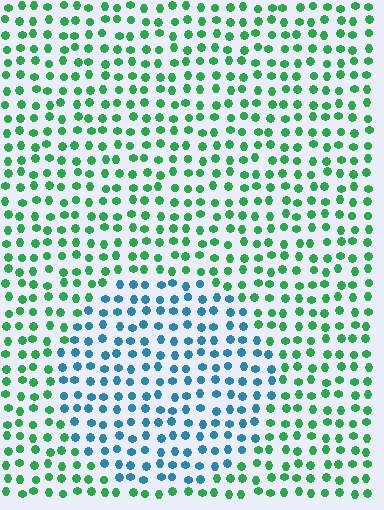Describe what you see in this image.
The image is filled with small green elements in a uniform arrangement. A circle-shaped region is visible where the elements are tinted to a slightly different hue, forming a subtle color boundary.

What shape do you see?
I see a circle.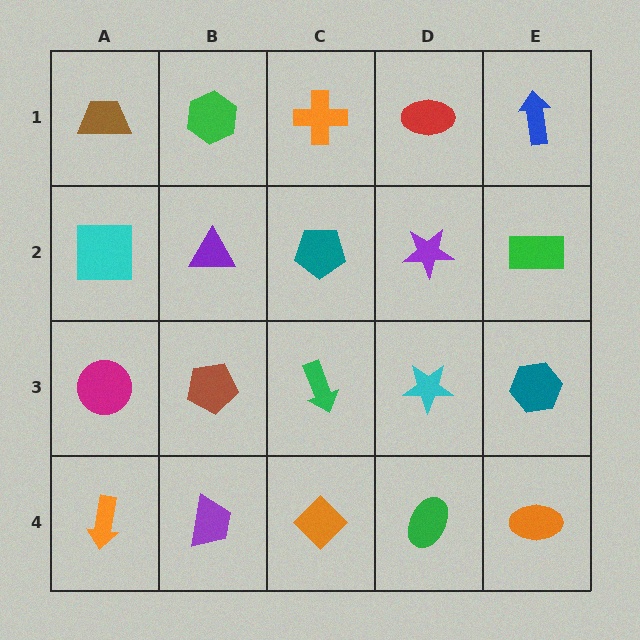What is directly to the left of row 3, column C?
A brown pentagon.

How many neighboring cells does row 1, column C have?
3.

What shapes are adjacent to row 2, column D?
A red ellipse (row 1, column D), a cyan star (row 3, column D), a teal pentagon (row 2, column C), a green rectangle (row 2, column E).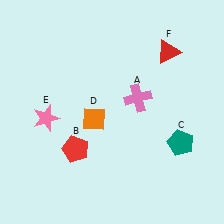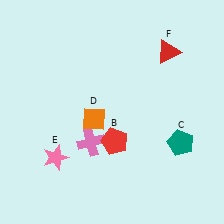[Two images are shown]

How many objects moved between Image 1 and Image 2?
3 objects moved between the two images.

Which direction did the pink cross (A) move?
The pink cross (A) moved left.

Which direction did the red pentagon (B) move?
The red pentagon (B) moved right.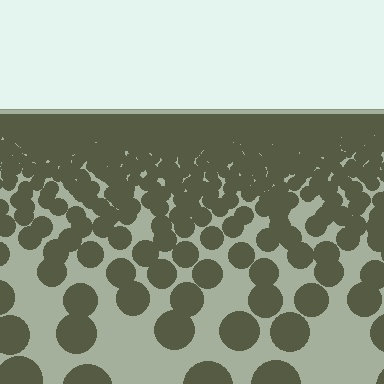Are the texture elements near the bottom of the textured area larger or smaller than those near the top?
Larger. Near the bottom, elements are closer to the viewer and appear at a bigger on-screen size.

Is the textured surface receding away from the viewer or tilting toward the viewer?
The surface is receding away from the viewer. Texture elements get smaller and denser toward the top.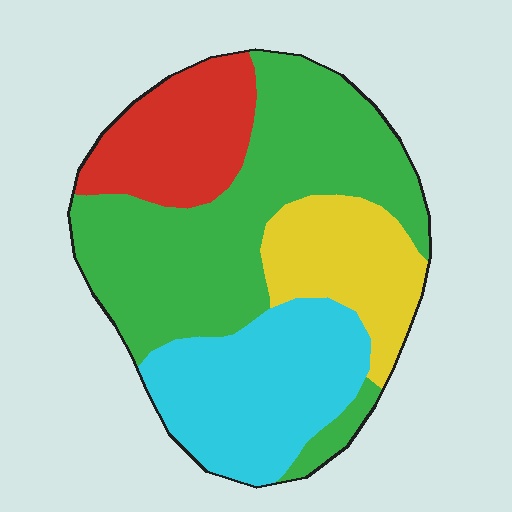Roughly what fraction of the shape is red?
Red takes up about one sixth (1/6) of the shape.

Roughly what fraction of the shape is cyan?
Cyan takes up about one quarter (1/4) of the shape.